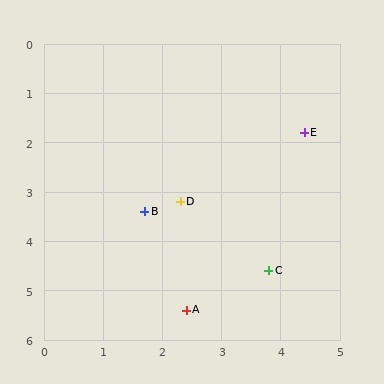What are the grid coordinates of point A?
Point A is at approximately (2.4, 5.4).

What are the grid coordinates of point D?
Point D is at approximately (2.3, 3.2).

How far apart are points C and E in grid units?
Points C and E are about 2.9 grid units apart.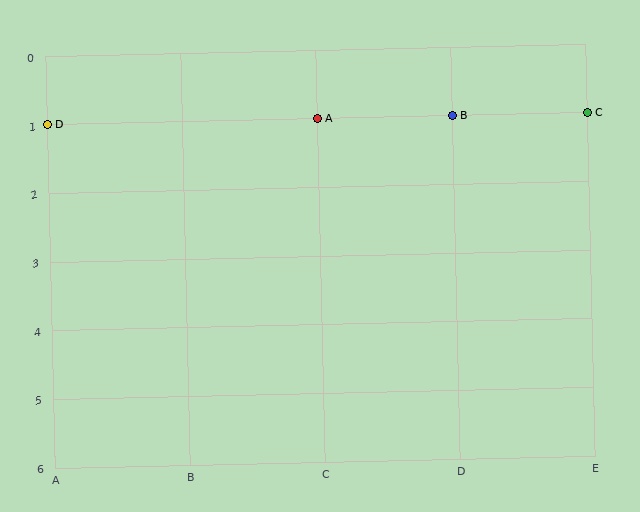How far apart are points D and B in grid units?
Points D and B are 3 columns apart.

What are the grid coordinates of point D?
Point D is at grid coordinates (A, 1).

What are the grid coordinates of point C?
Point C is at grid coordinates (E, 1).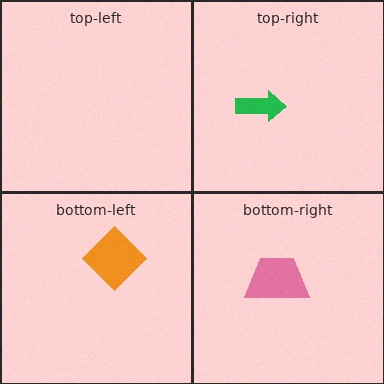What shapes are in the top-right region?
The green arrow.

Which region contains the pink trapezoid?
The bottom-right region.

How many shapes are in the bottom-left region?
1.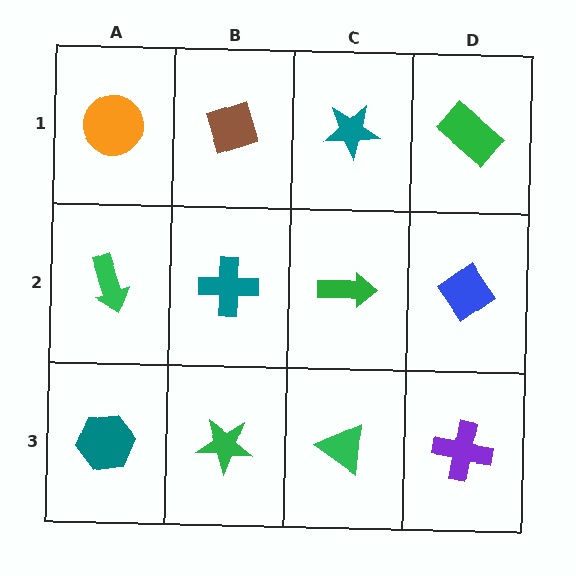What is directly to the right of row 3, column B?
A green triangle.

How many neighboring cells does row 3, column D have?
2.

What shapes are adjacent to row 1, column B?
A teal cross (row 2, column B), an orange circle (row 1, column A), a teal star (row 1, column C).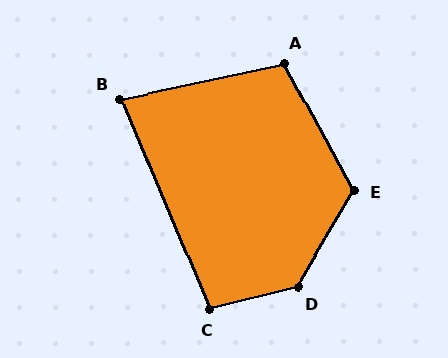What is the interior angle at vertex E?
Approximately 121 degrees (obtuse).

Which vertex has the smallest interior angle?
B, at approximately 79 degrees.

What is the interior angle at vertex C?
Approximately 99 degrees (obtuse).